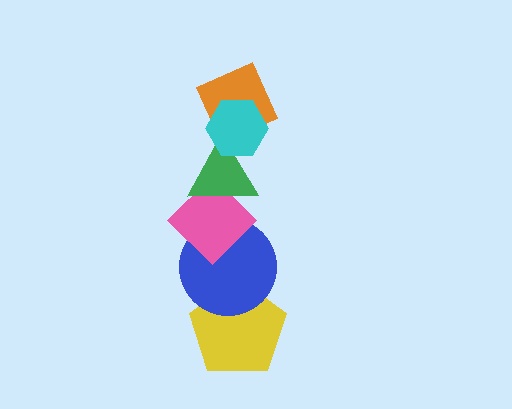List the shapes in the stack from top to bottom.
From top to bottom: the cyan hexagon, the orange diamond, the green triangle, the pink diamond, the blue circle, the yellow pentagon.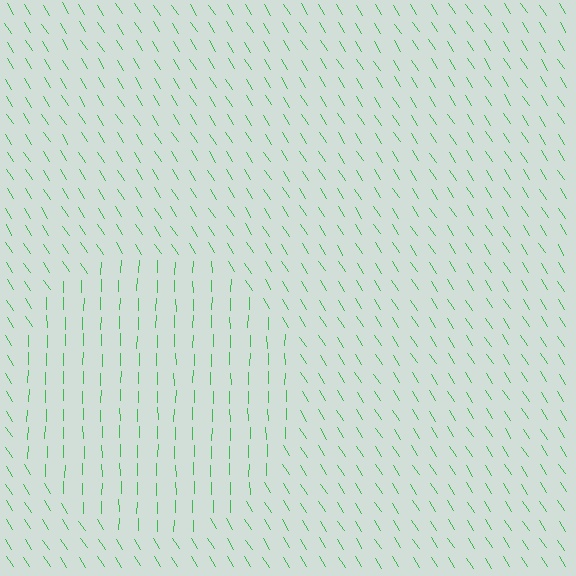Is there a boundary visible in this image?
Yes, there is a texture boundary formed by a change in line orientation.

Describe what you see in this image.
The image is filled with small green line segments. A circle region in the image has lines oriented differently from the surrounding lines, creating a visible texture boundary.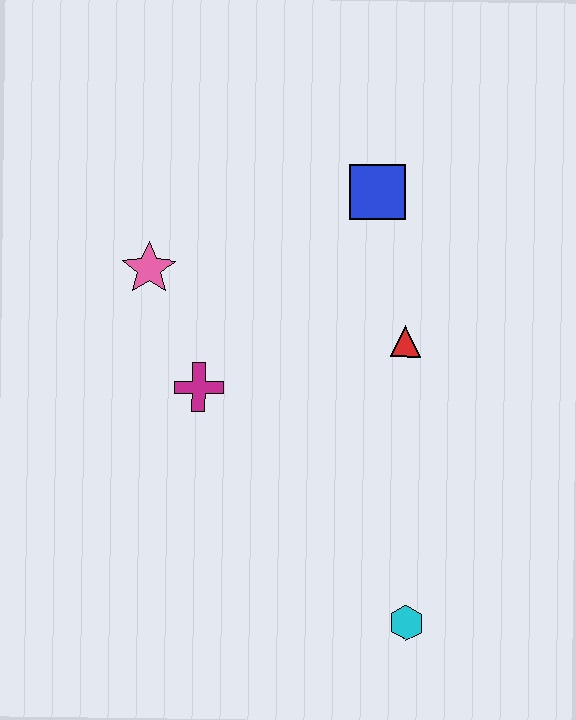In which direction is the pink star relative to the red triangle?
The pink star is to the left of the red triangle.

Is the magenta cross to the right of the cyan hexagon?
No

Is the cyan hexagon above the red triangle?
No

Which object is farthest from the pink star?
The cyan hexagon is farthest from the pink star.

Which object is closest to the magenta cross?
The pink star is closest to the magenta cross.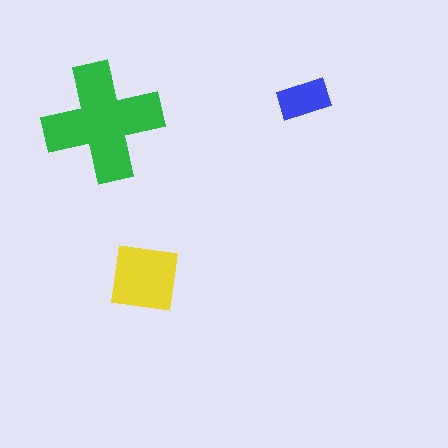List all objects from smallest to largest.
The blue rectangle, the yellow square, the green cross.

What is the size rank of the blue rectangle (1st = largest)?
3rd.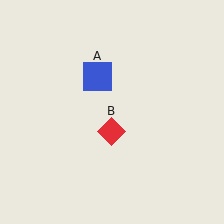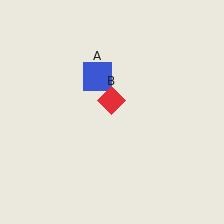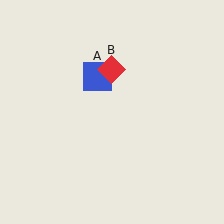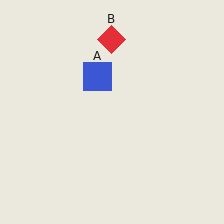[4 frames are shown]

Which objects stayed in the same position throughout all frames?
Blue square (object A) remained stationary.